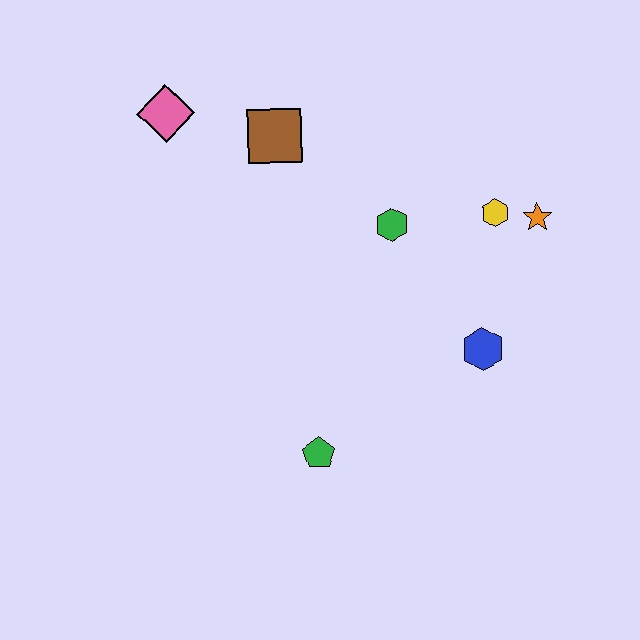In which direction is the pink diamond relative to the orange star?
The pink diamond is to the left of the orange star.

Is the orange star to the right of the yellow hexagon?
Yes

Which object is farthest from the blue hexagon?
The pink diamond is farthest from the blue hexagon.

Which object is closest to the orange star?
The yellow hexagon is closest to the orange star.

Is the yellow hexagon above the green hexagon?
Yes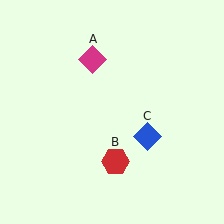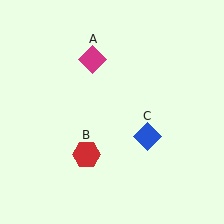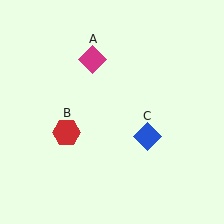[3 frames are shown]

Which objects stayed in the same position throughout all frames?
Magenta diamond (object A) and blue diamond (object C) remained stationary.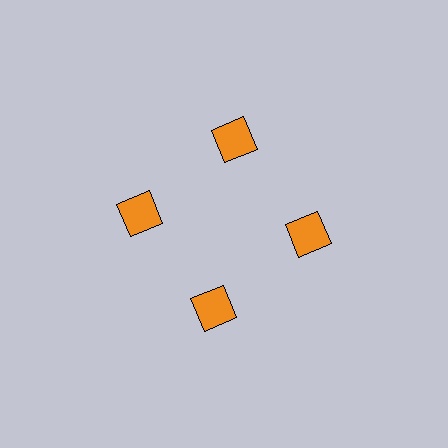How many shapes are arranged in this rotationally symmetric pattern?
There are 4 shapes, arranged in 4 groups of 1.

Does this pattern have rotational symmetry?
Yes, this pattern has 4-fold rotational symmetry. It looks the same after rotating 90 degrees around the center.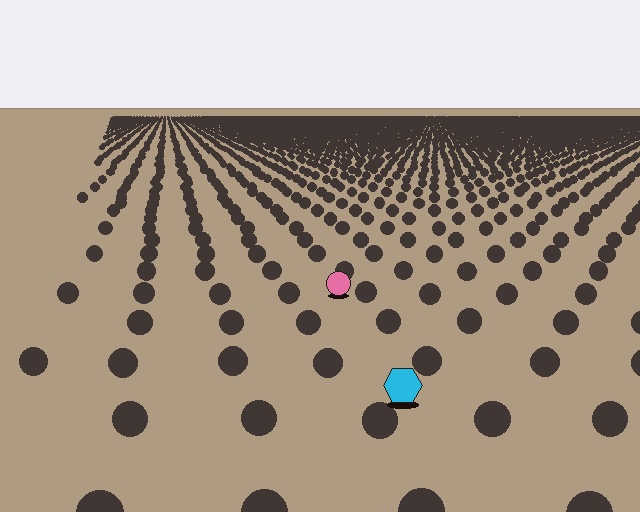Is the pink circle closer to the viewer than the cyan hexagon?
No. The cyan hexagon is closer — you can tell from the texture gradient: the ground texture is coarser near it.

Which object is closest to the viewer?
The cyan hexagon is closest. The texture marks near it are larger and more spread out.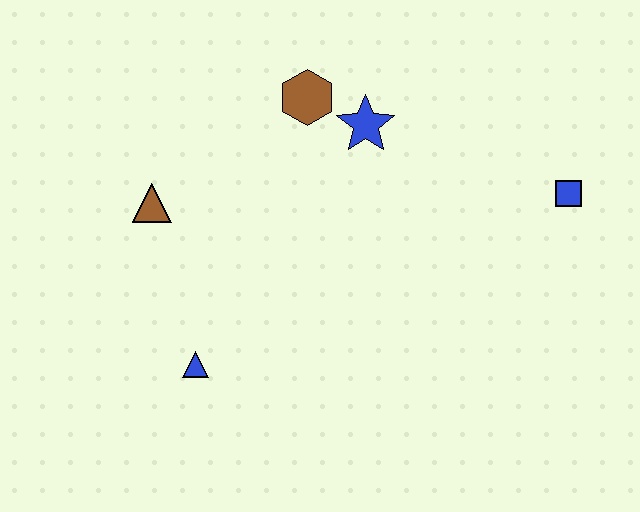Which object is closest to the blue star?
The brown hexagon is closest to the blue star.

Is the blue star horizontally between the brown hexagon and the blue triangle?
No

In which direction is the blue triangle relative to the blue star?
The blue triangle is below the blue star.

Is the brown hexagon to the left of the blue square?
Yes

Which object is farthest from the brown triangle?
The blue square is farthest from the brown triangle.